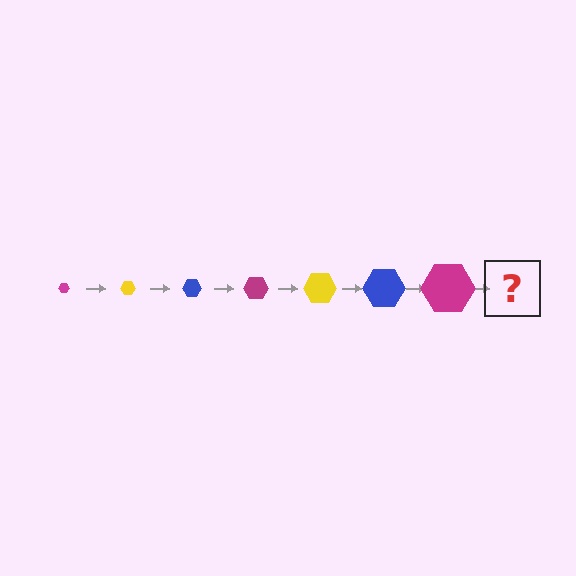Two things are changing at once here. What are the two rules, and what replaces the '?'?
The two rules are that the hexagon grows larger each step and the color cycles through magenta, yellow, and blue. The '?' should be a yellow hexagon, larger than the previous one.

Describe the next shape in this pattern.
It should be a yellow hexagon, larger than the previous one.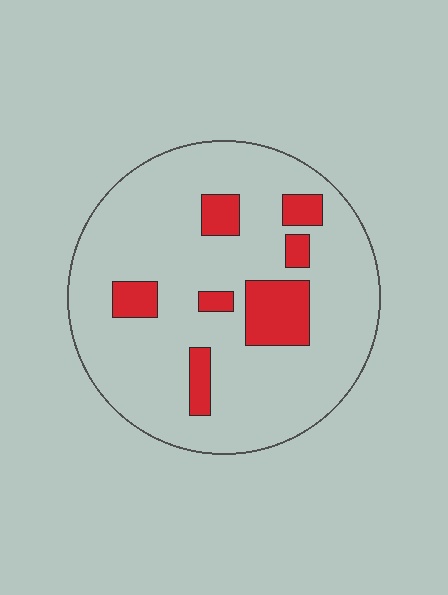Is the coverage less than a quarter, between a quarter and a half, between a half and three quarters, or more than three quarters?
Less than a quarter.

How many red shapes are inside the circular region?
7.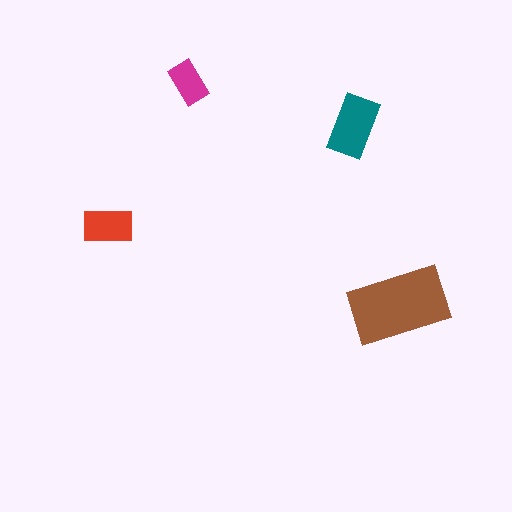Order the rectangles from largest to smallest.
the brown one, the teal one, the red one, the magenta one.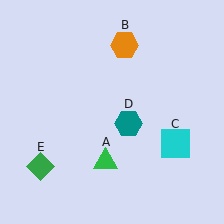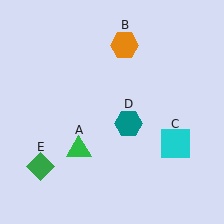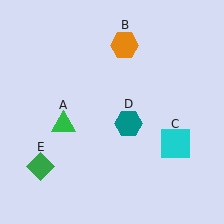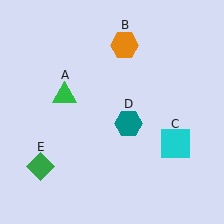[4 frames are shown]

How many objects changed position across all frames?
1 object changed position: green triangle (object A).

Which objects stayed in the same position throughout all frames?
Orange hexagon (object B) and cyan square (object C) and teal hexagon (object D) and green diamond (object E) remained stationary.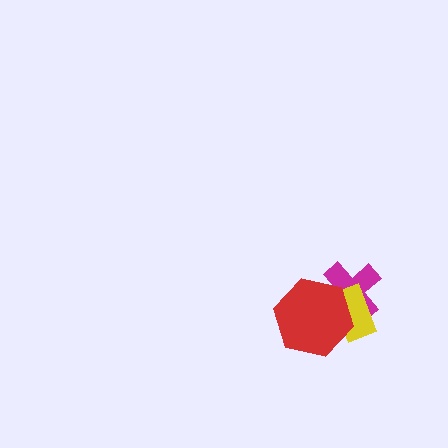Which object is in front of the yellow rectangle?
The red hexagon is in front of the yellow rectangle.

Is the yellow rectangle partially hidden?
Yes, it is partially covered by another shape.